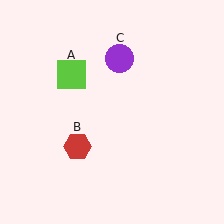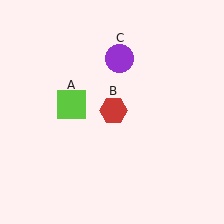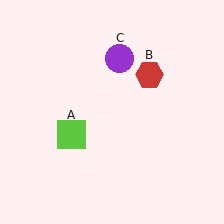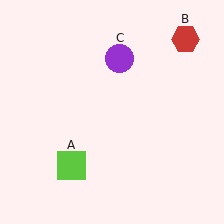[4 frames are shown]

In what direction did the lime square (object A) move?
The lime square (object A) moved down.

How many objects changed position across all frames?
2 objects changed position: lime square (object A), red hexagon (object B).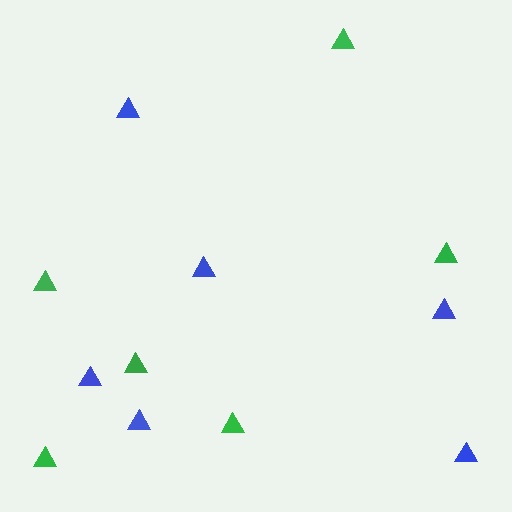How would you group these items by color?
There are 2 groups: one group of blue triangles (6) and one group of green triangles (6).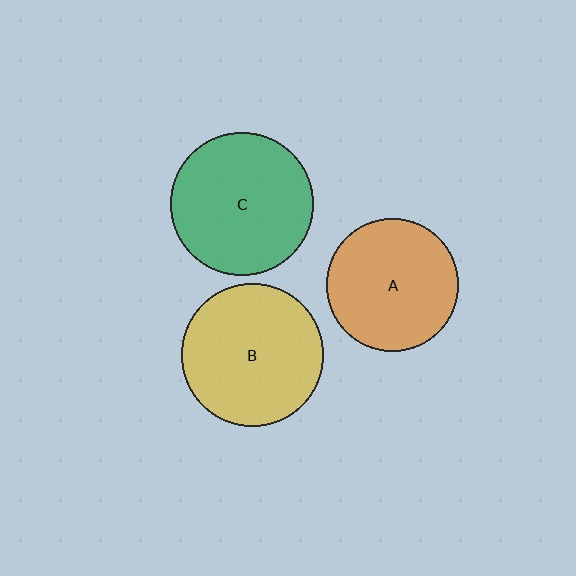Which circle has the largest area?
Circle C (green).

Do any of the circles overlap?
No, none of the circles overlap.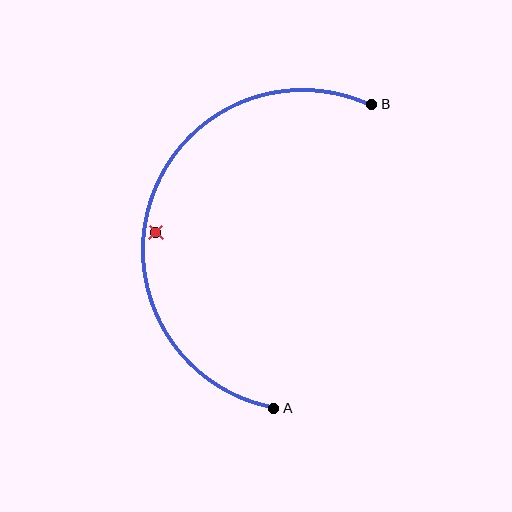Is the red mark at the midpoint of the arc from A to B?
No — the red mark does not lie on the arc at all. It sits slightly inside the curve.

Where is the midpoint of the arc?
The arc midpoint is the point on the curve farthest from the straight line joining A and B. It sits to the left of that line.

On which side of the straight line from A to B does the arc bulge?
The arc bulges to the left of the straight line connecting A and B.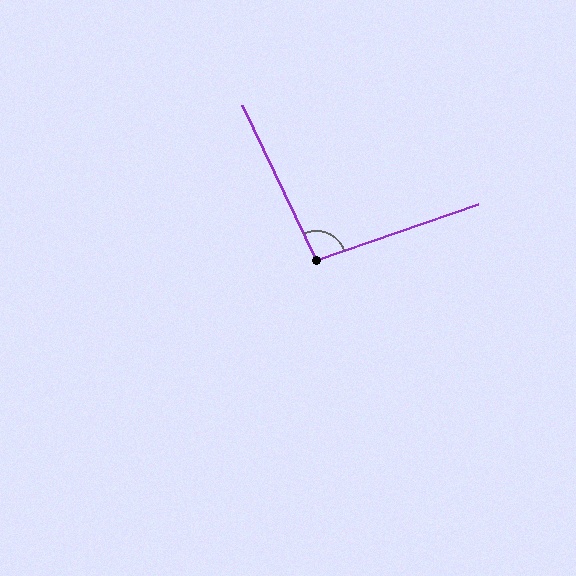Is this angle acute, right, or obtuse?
It is obtuse.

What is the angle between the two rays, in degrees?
Approximately 96 degrees.